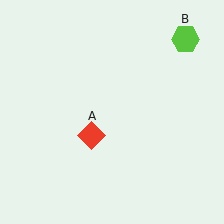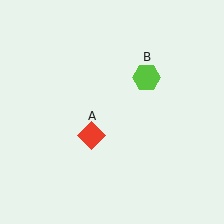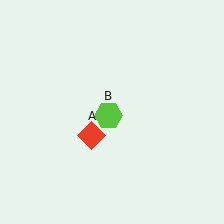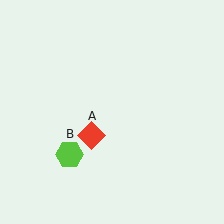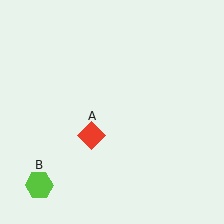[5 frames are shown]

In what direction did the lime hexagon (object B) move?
The lime hexagon (object B) moved down and to the left.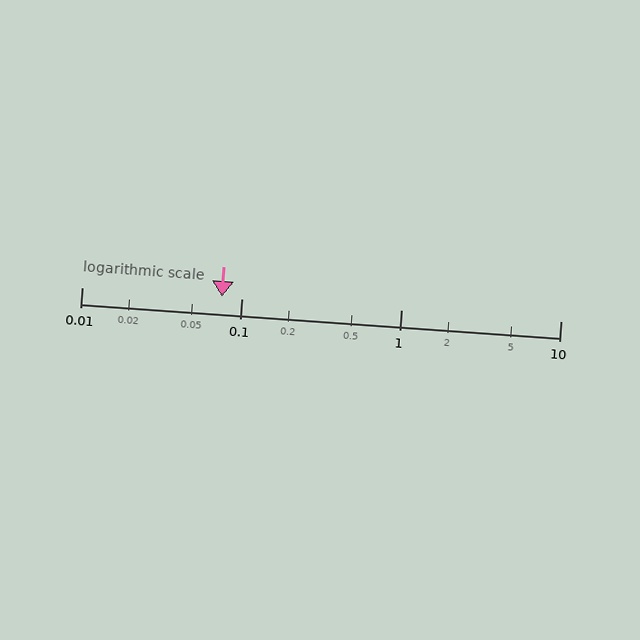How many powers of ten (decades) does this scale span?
The scale spans 3 decades, from 0.01 to 10.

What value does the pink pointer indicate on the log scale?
The pointer indicates approximately 0.075.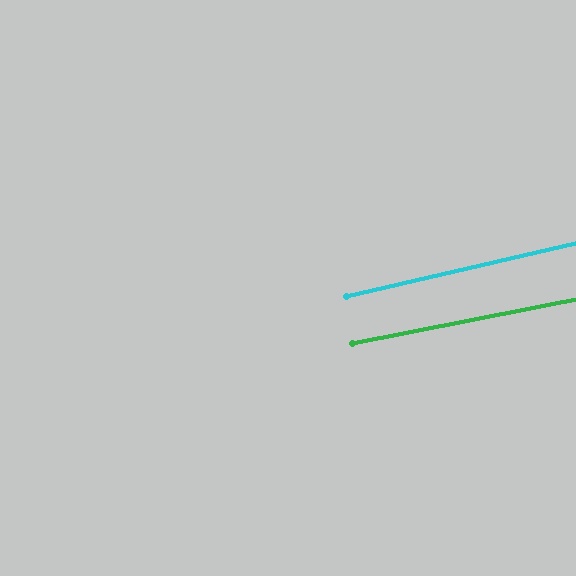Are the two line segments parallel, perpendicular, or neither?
Parallel — their directions differ by only 1.9°.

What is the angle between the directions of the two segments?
Approximately 2 degrees.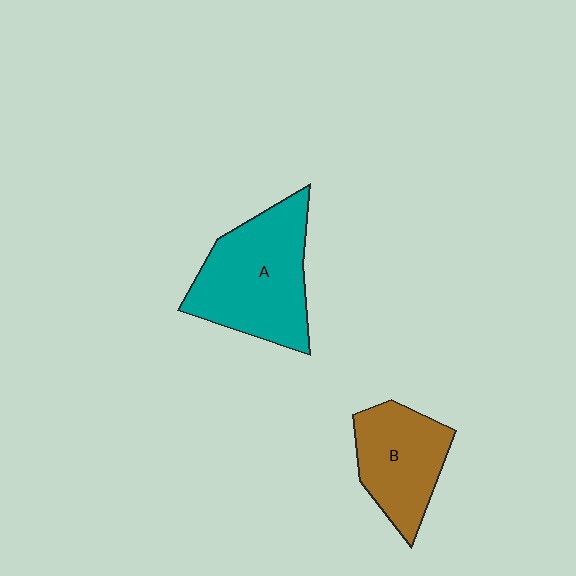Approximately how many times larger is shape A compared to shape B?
Approximately 1.4 times.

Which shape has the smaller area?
Shape B (brown).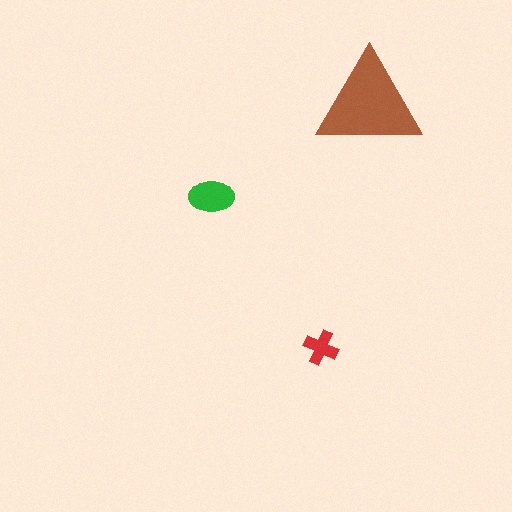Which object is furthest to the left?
The green ellipse is leftmost.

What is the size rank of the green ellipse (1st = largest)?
2nd.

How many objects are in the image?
There are 3 objects in the image.